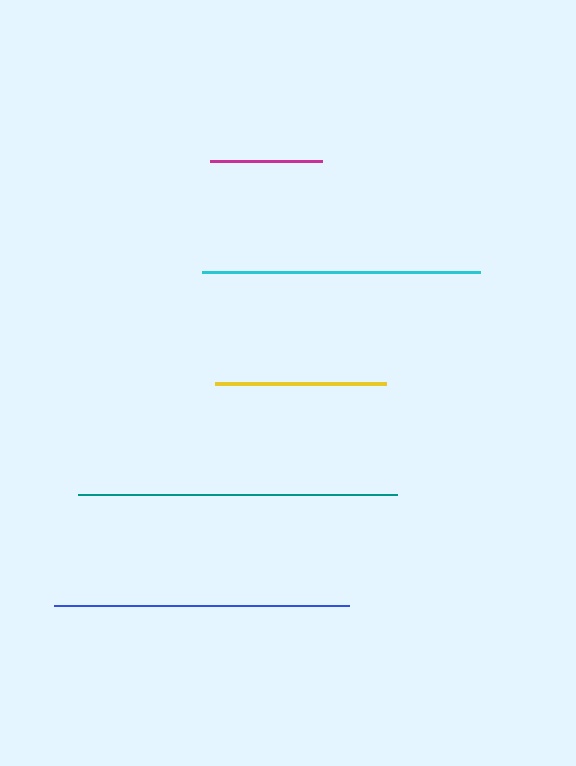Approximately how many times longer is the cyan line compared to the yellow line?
The cyan line is approximately 1.6 times the length of the yellow line.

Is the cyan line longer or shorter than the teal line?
The teal line is longer than the cyan line.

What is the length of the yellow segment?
The yellow segment is approximately 171 pixels long.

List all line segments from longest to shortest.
From longest to shortest: teal, blue, cyan, yellow, magenta.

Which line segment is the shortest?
The magenta line is the shortest at approximately 111 pixels.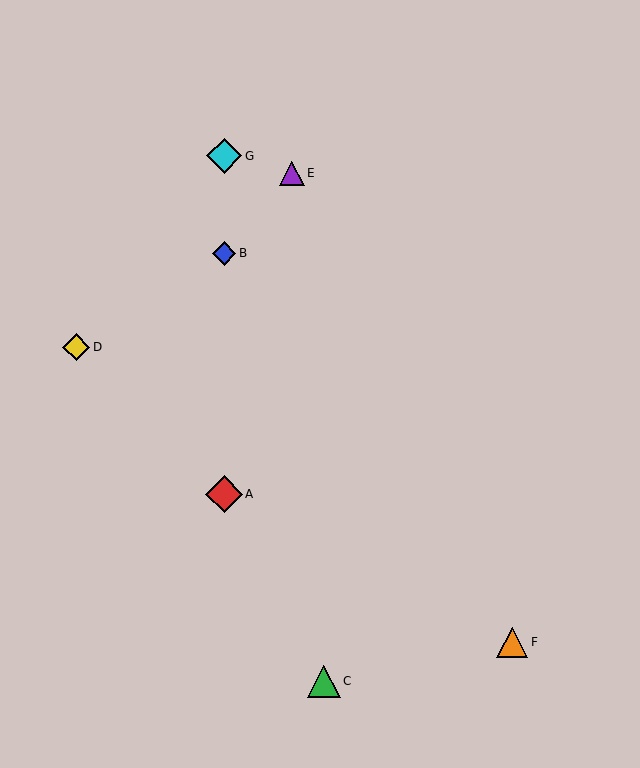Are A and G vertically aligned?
Yes, both are at x≈224.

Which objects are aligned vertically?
Objects A, B, G are aligned vertically.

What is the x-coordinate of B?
Object B is at x≈224.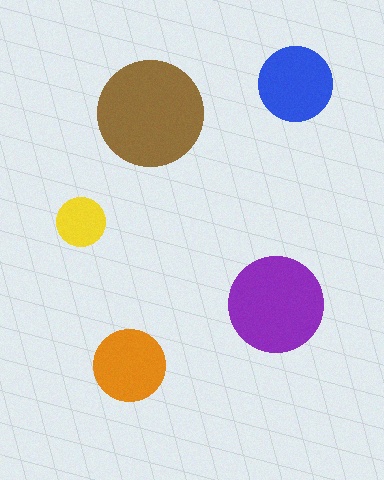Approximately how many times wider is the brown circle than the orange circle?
About 1.5 times wider.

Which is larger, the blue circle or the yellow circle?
The blue one.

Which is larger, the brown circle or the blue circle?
The brown one.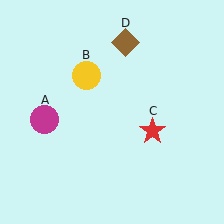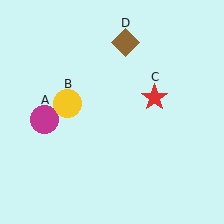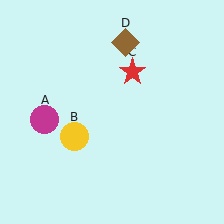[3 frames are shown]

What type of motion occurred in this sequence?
The yellow circle (object B), red star (object C) rotated counterclockwise around the center of the scene.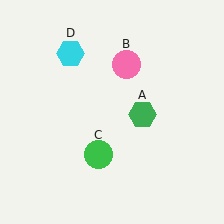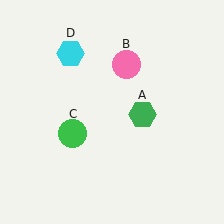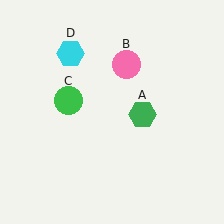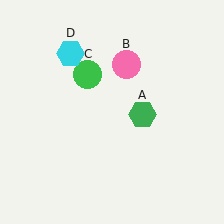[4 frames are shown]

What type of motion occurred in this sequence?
The green circle (object C) rotated clockwise around the center of the scene.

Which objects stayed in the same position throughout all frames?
Green hexagon (object A) and pink circle (object B) and cyan hexagon (object D) remained stationary.